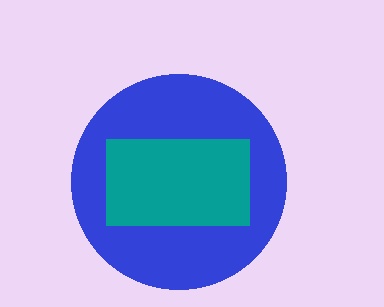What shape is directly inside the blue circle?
The teal rectangle.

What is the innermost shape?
The teal rectangle.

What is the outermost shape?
The blue circle.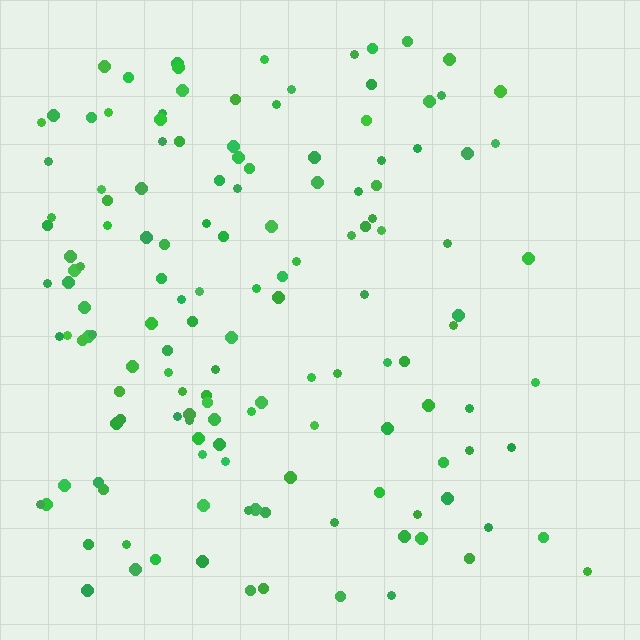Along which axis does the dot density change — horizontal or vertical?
Horizontal.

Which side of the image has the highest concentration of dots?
The left.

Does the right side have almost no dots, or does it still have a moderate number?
Still a moderate number, just noticeably fewer than the left.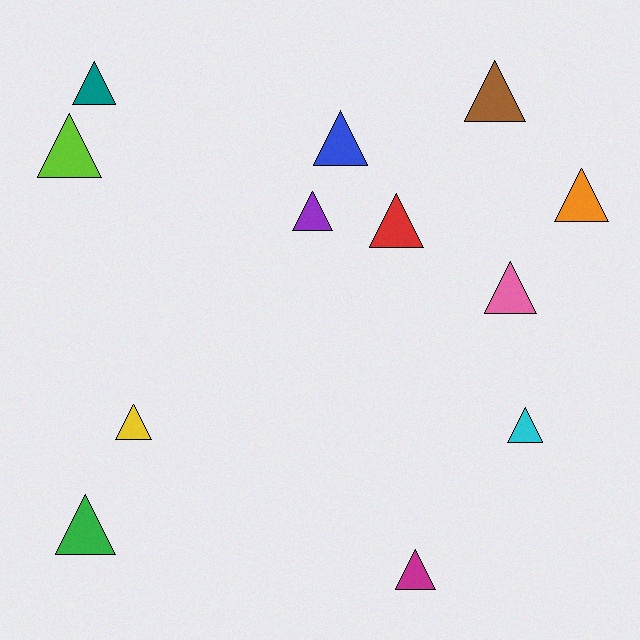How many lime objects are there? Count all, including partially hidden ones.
There is 1 lime object.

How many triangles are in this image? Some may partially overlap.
There are 12 triangles.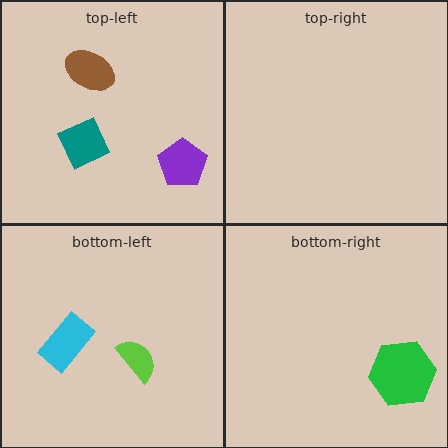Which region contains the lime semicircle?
The bottom-left region.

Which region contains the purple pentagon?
The top-left region.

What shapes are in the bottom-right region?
The green hexagon.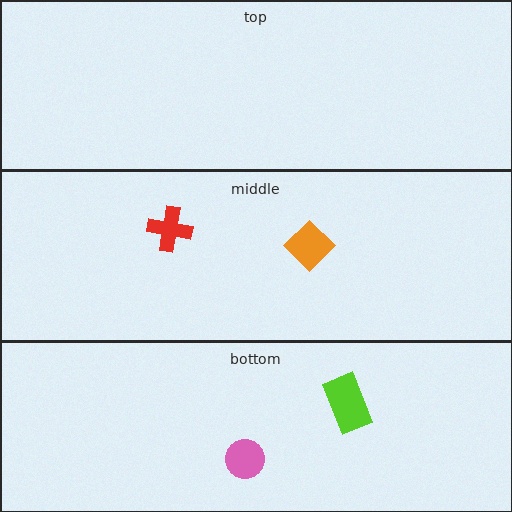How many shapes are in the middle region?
2.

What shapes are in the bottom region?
The pink circle, the lime rectangle.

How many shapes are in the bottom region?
2.